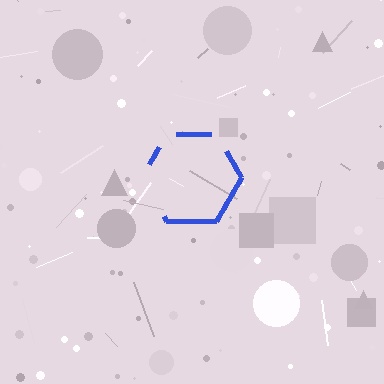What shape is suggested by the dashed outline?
The dashed outline suggests a hexagon.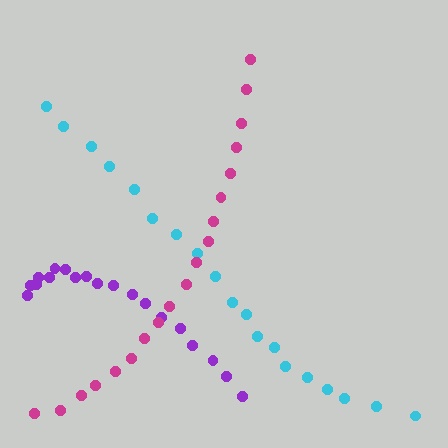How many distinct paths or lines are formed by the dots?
There are 3 distinct paths.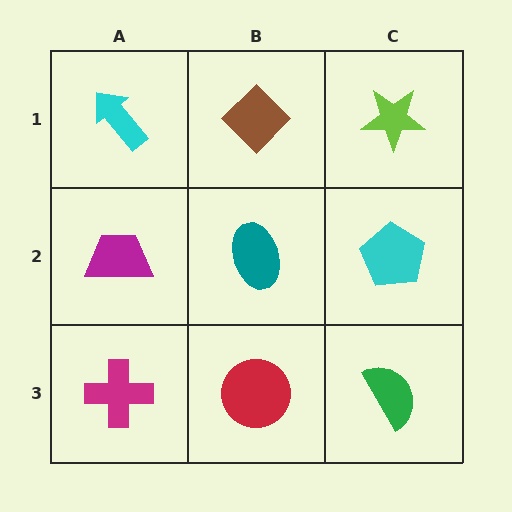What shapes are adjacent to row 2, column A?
A cyan arrow (row 1, column A), a magenta cross (row 3, column A), a teal ellipse (row 2, column B).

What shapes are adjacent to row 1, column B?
A teal ellipse (row 2, column B), a cyan arrow (row 1, column A), a lime star (row 1, column C).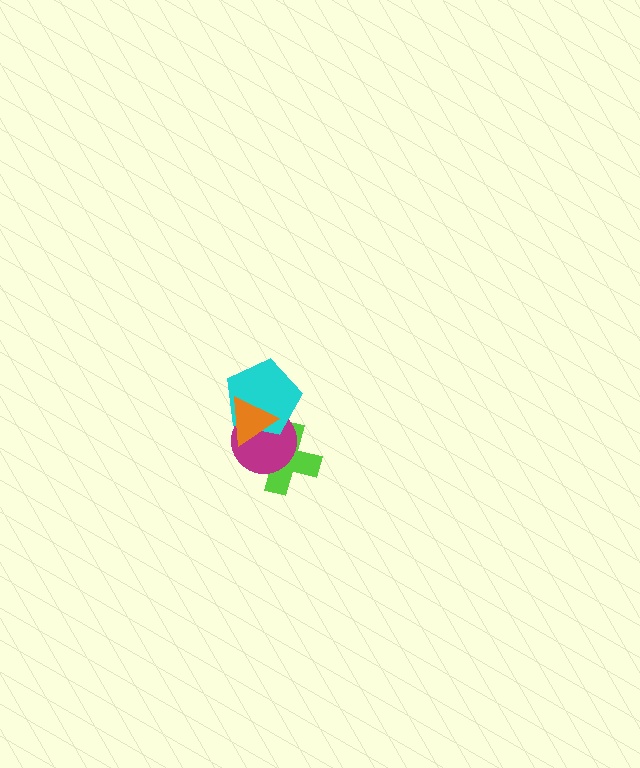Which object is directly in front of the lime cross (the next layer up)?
The magenta circle is directly in front of the lime cross.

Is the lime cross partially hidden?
Yes, it is partially covered by another shape.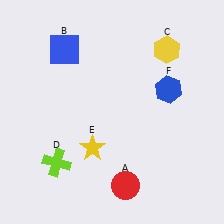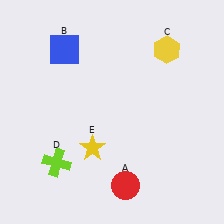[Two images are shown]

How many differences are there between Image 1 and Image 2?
There is 1 difference between the two images.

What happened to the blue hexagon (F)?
The blue hexagon (F) was removed in Image 2. It was in the top-right area of Image 1.